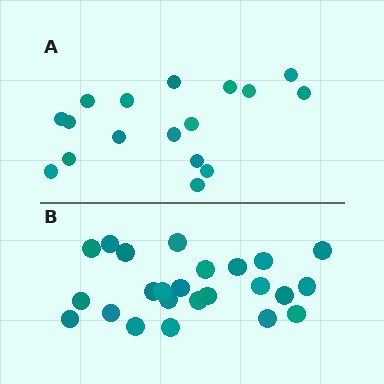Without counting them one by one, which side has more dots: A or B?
Region B (the bottom region) has more dots.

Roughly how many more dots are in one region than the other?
Region B has roughly 8 or so more dots than region A.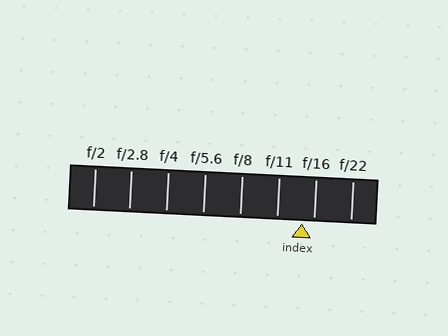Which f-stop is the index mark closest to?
The index mark is closest to f/16.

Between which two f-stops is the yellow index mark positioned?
The index mark is between f/11 and f/16.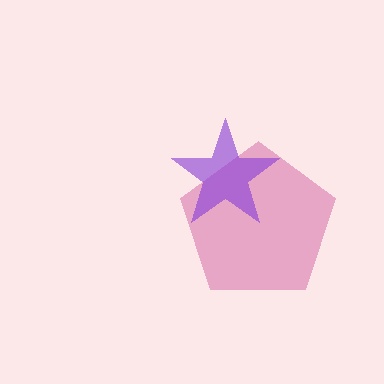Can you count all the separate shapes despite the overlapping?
Yes, there are 2 separate shapes.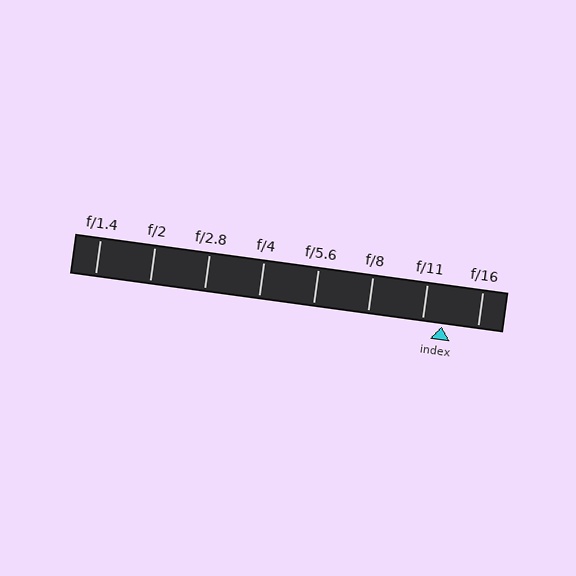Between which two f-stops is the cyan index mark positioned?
The index mark is between f/11 and f/16.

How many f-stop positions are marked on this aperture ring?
There are 8 f-stop positions marked.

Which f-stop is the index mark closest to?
The index mark is closest to f/11.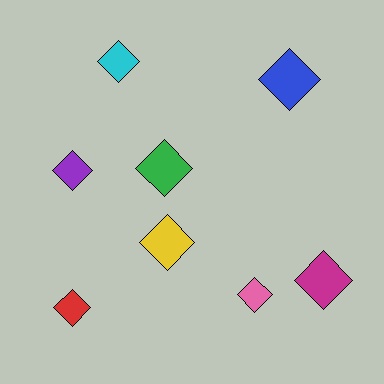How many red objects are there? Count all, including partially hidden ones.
There is 1 red object.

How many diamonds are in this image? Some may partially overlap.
There are 8 diamonds.